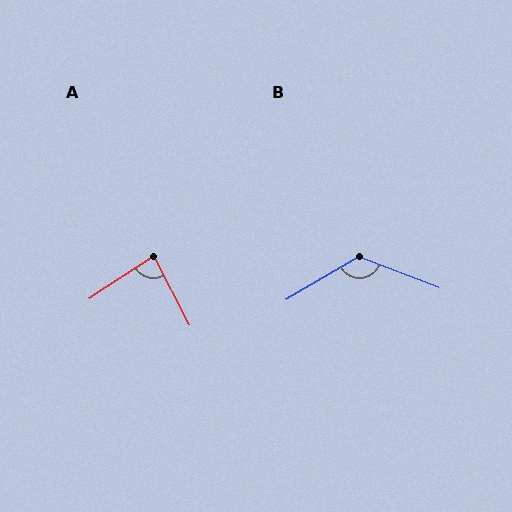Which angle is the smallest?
A, at approximately 84 degrees.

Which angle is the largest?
B, at approximately 128 degrees.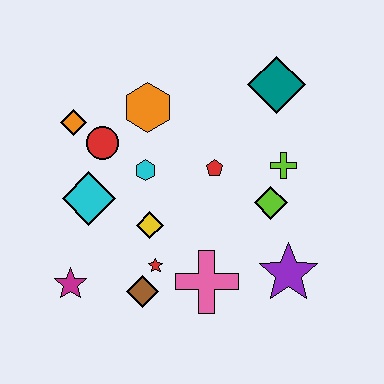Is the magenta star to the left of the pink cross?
Yes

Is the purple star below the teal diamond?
Yes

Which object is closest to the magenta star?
The brown diamond is closest to the magenta star.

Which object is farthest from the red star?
The teal diamond is farthest from the red star.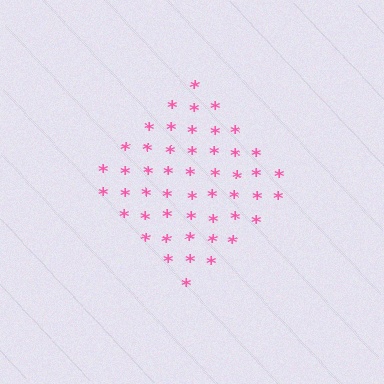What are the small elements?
The small elements are asterisks.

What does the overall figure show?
The overall figure shows a diamond.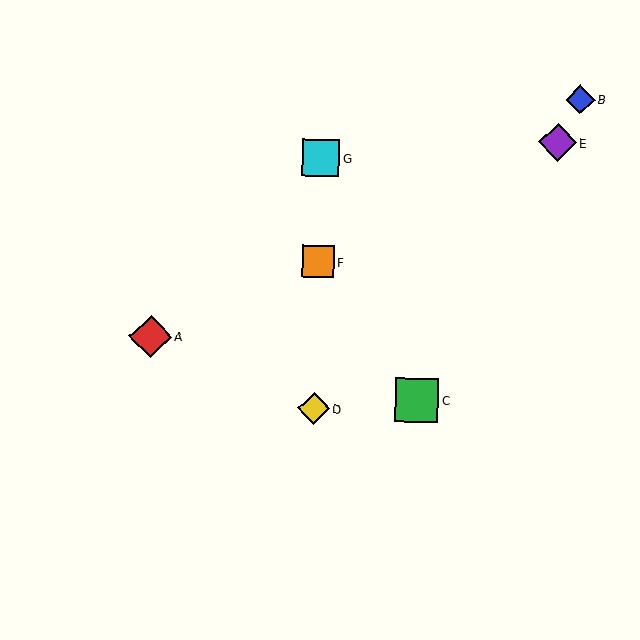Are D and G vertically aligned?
Yes, both are at x≈314.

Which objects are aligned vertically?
Objects D, F, G are aligned vertically.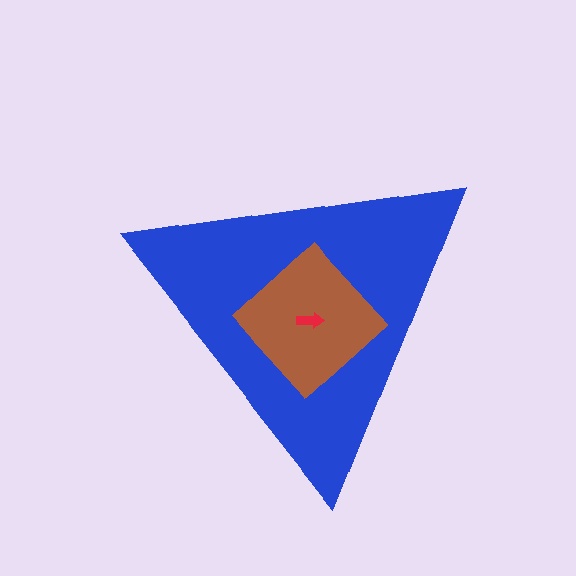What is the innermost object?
The red arrow.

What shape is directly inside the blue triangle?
The brown diamond.